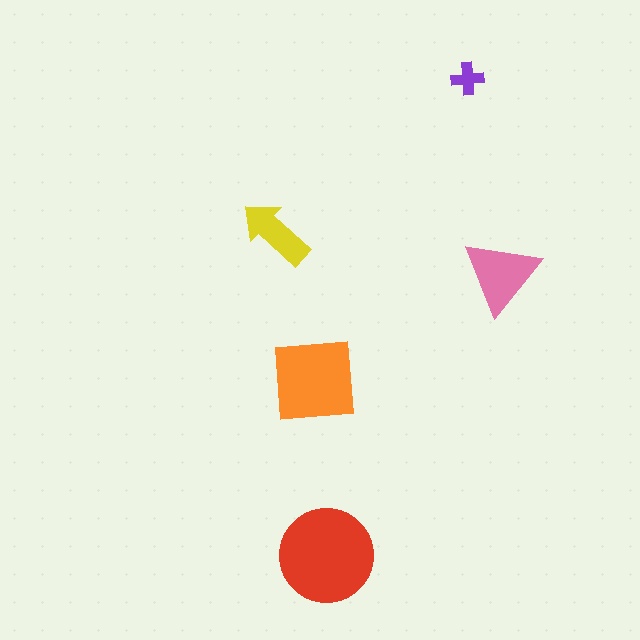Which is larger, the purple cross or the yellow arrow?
The yellow arrow.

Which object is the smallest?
The purple cross.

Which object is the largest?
The red circle.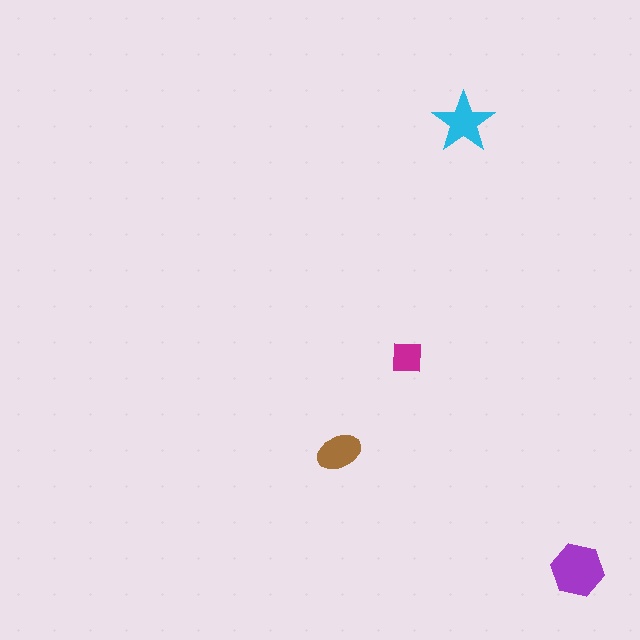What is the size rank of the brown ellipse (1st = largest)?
3rd.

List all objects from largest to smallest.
The purple hexagon, the cyan star, the brown ellipse, the magenta square.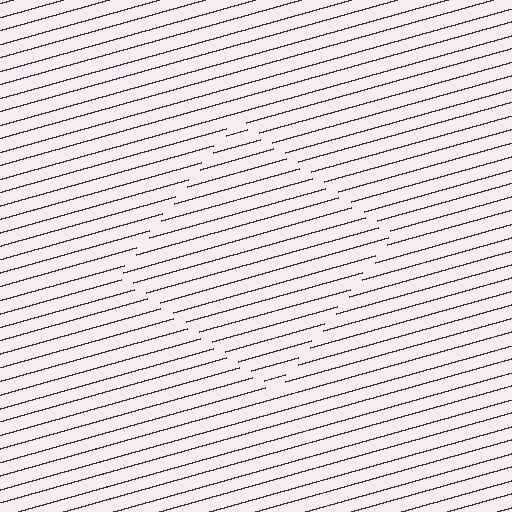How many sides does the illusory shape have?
4 sides — the line-ends trace a square.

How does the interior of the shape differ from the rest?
The interior of the shape contains the same grating, shifted by half a period — the contour is defined by the phase discontinuity where line-ends from the inner and outer gratings abut.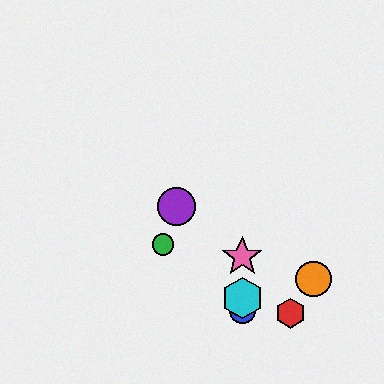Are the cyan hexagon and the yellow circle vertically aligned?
Yes, both are at x≈242.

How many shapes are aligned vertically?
4 shapes (the blue circle, the yellow circle, the cyan hexagon, the pink star) are aligned vertically.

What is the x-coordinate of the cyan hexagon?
The cyan hexagon is at x≈242.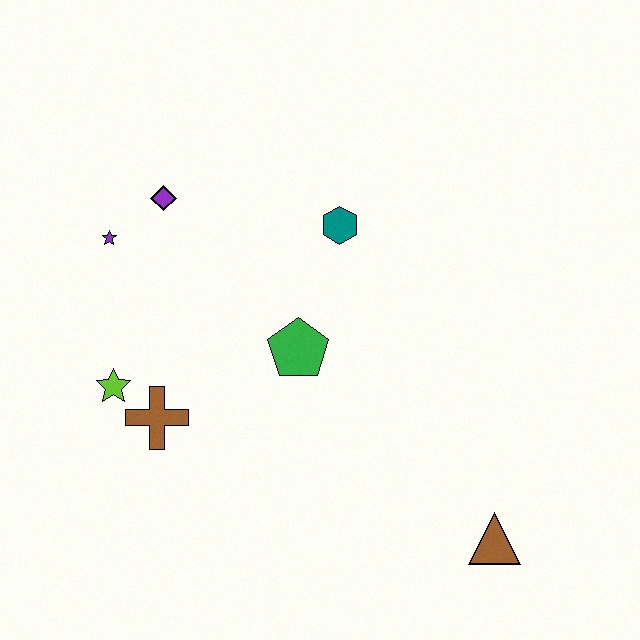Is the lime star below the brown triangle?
No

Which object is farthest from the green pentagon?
The brown triangle is farthest from the green pentagon.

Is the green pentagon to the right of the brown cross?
Yes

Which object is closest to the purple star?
The purple diamond is closest to the purple star.